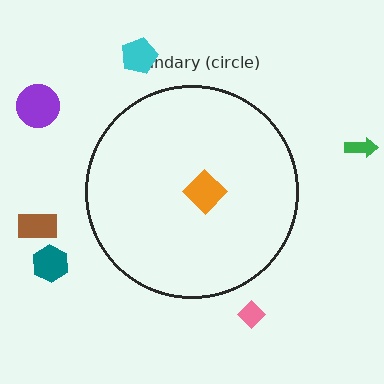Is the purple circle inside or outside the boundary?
Outside.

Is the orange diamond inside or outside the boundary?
Inside.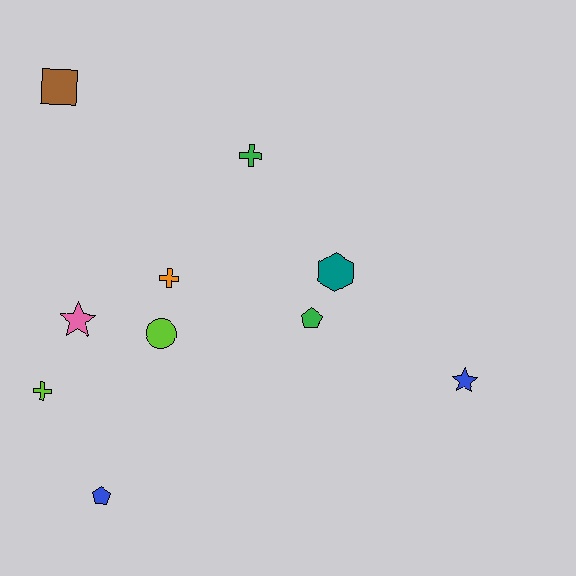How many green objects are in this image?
There are 2 green objects.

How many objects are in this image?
There are 10 objects.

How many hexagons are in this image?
There is 1 hexagon.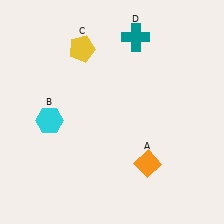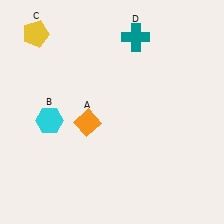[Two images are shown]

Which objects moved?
The objects that moved are: the orange diamond (A), the yellow pentagon (C).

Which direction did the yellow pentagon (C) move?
The yellow pentagon (C) moved left.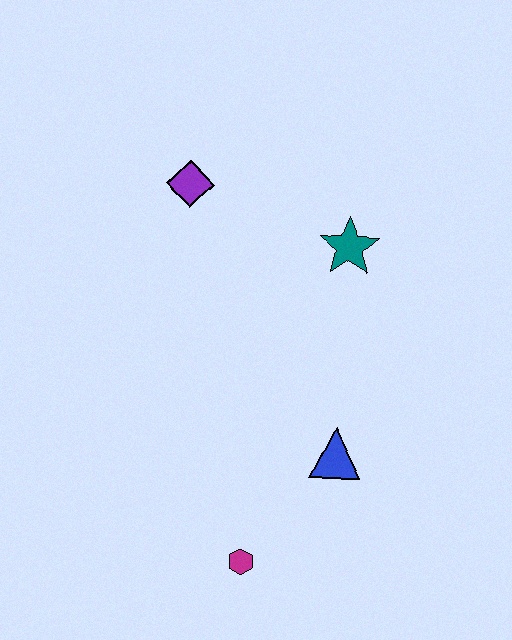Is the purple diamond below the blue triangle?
No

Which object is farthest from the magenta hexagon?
The purple diamond is farthest from the magenta hexagon.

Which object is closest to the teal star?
The purple diamond is closest to the teal star.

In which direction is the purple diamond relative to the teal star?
The purple diamond is to the left of the teal star.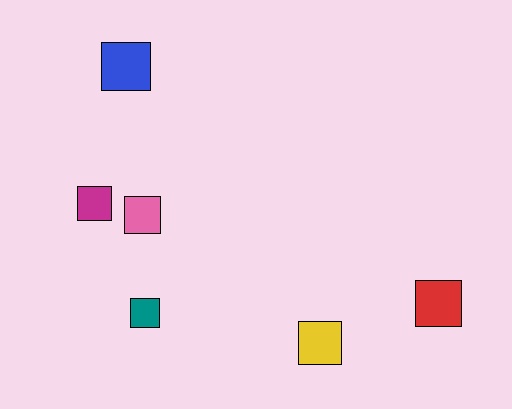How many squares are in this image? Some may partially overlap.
There are 6 squares.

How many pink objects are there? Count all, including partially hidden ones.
There is 1 pink object.